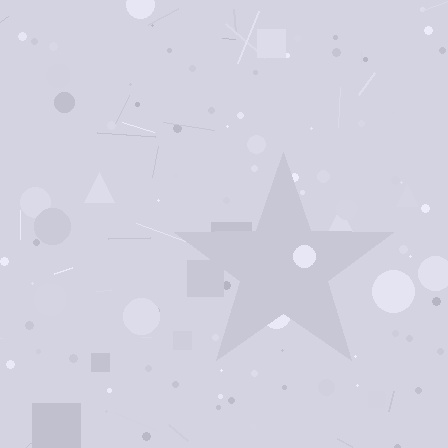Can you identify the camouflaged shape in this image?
The camouflaged shape is a star.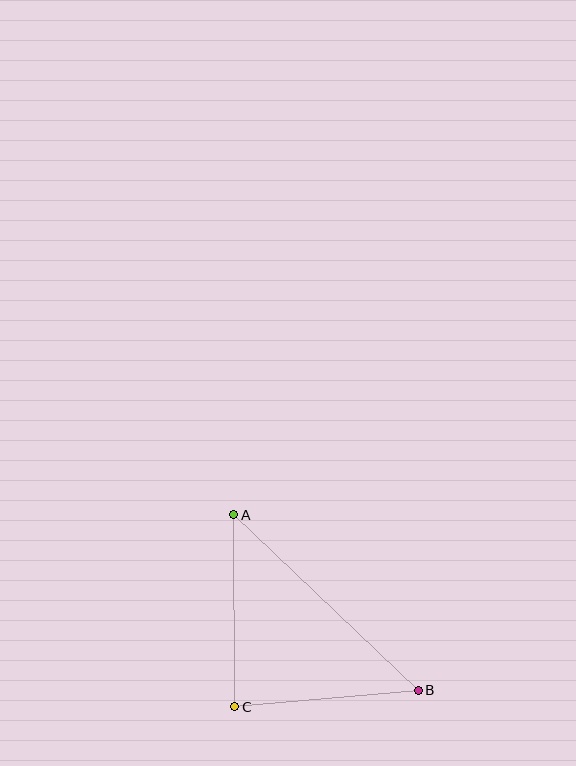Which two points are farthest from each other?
Points A and B are farthest from each other.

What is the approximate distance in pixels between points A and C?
The distance between A and C is approximately 192 pixels.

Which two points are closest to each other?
Points B and C are closest to each other.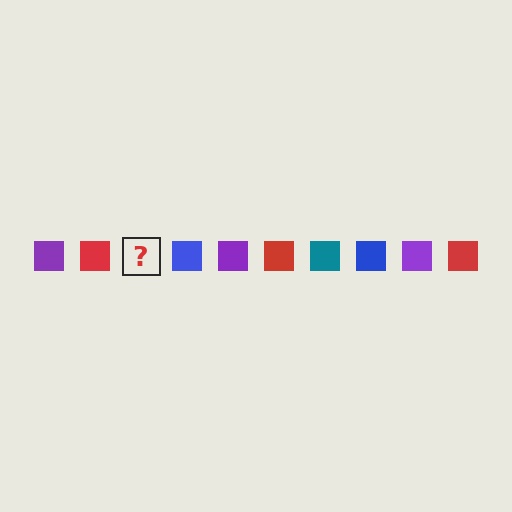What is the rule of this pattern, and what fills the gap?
The rule is that the pattern cycles through purple, red, teal, blue squares. The gap should be filled with a teal square.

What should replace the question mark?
The question mark should be replaced with a teal square.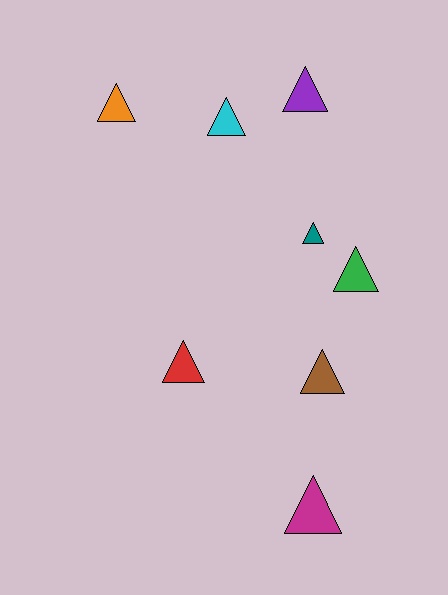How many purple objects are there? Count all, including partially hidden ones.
There is 1 purple object.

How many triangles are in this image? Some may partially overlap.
There are 8 triangles.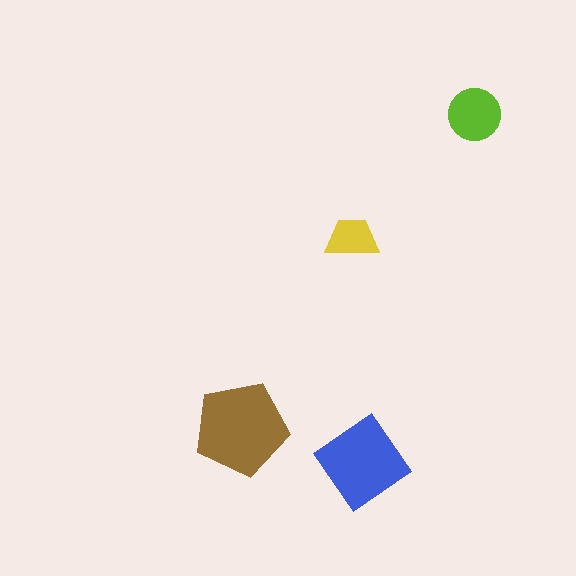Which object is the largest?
The brown pentagon.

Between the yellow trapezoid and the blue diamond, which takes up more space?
The blue diamond.